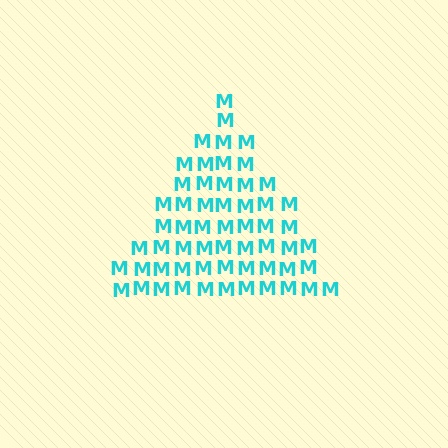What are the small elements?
The small elements are letter M's.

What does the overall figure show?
The overall figure shows a triangle.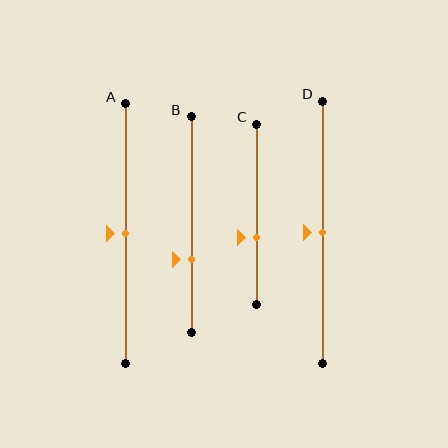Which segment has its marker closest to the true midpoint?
Segment A has its marker closest to the true midpoint.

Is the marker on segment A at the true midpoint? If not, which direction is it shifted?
Yes, the marker on segment A is at the true midpoint.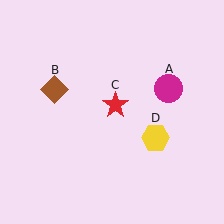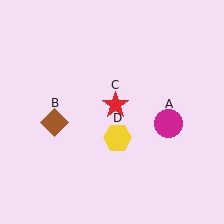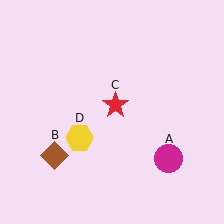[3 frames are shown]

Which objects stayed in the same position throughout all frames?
Red star (object C) remained stationary.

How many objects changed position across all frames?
3 objects changed position: magenta circle (object A), brown diamond (object B), yellow hexagon (object D).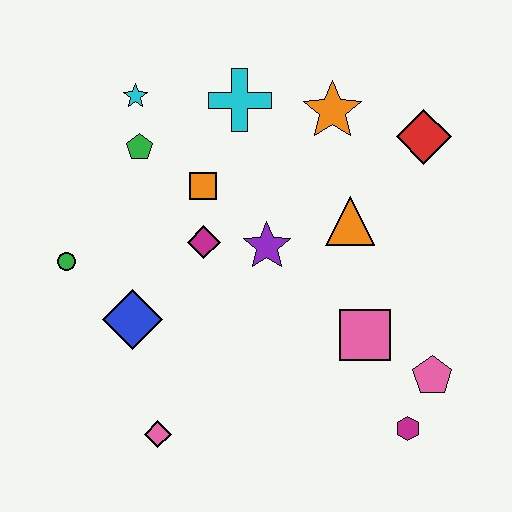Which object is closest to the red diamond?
The orange star is closest to the red diamond.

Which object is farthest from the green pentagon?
The magenta hexagon is farthest from the green pentagon.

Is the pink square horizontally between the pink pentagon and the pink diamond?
Yes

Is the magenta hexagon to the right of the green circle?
Yes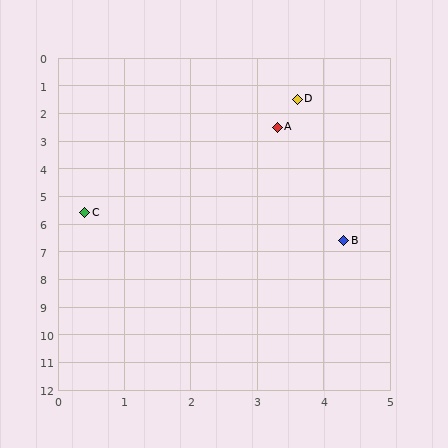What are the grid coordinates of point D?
Point D is at approximately (3.6, 1.5).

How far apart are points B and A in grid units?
Points B and A are about 4.2 grid units apart.